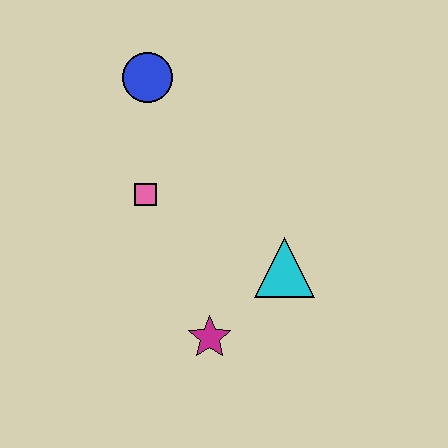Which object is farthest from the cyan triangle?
The blue circle is farthest from the cyan triangle.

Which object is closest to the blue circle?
The pink square is closest to the blue circle.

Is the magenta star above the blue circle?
No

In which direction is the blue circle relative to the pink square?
The blue circle is above the pink square.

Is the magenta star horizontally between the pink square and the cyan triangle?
Yes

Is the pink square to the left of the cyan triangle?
Yes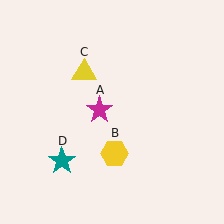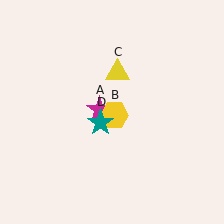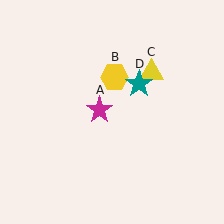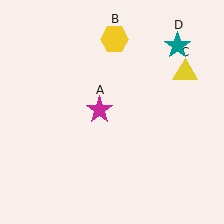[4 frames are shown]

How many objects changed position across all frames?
3 objects changed position: yellow hexagon (object B), yellow triangle (object C), teal star (object D).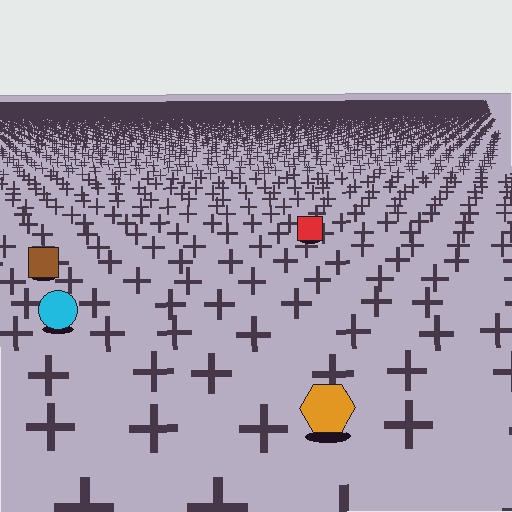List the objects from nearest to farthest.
From nearest to farthest: the orange hexagon, the cyan circle, the brown square, the red square.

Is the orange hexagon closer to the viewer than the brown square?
Yes. The orange hexagon is closer — you can tell from the texture gradient: the ground texture is coarser near it.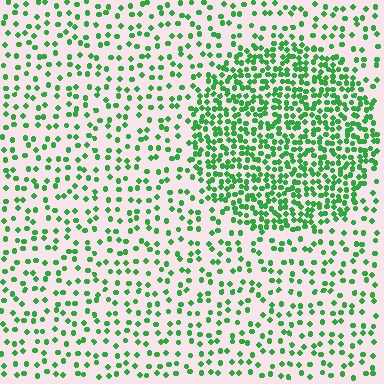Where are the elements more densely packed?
The elements are more densely packed inside the circle boundary.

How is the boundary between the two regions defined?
The boundary is defined by a change in element density (approximately 2.4x ratio). All elements are the same color, size, and shape.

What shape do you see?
I see a circle.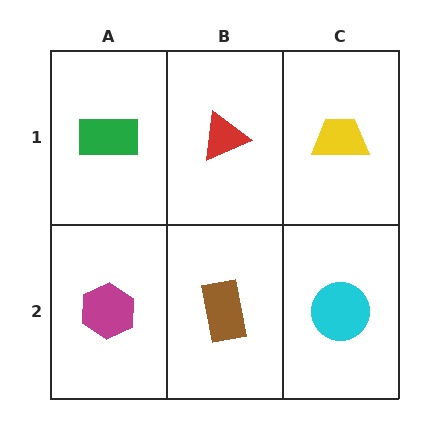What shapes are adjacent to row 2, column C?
A yellow trapezoid (row 1, column C), a brown rectangle (row 2, column B).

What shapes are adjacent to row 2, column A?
A green rectangle (row 1, column A), a brown rectangle (row 2, column B).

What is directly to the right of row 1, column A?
A red triangle.